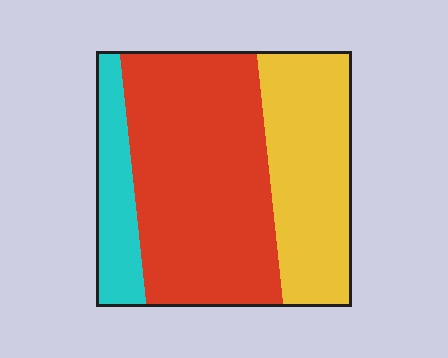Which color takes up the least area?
Cyan, at roughly 15%.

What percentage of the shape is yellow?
Yellow covers roughly 30% of the shape.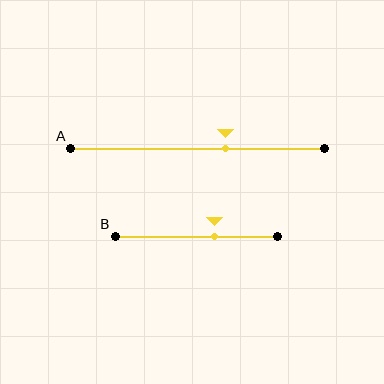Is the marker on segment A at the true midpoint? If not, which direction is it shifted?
No, the marker on segment A is shifted to the right by about 11% of the segment length.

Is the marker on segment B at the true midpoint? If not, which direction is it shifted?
No, the marker on segment B is shifted to the right by about 11% of the segment length.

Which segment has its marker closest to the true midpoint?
Segment B has its marker closest to the true midpoint.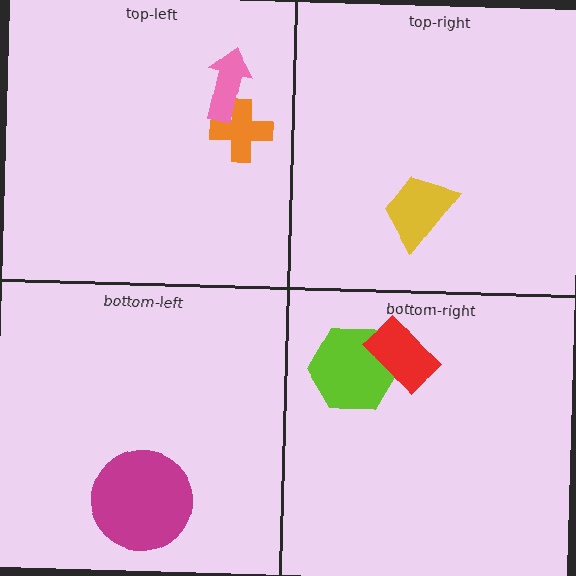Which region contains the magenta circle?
The bottom-left region.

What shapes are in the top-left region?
The orange cross, the pink arrow.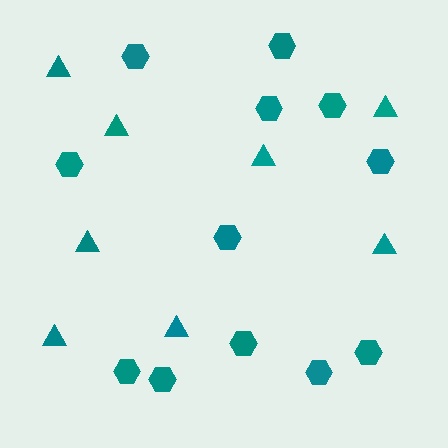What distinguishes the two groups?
There are 2 groups: one group of hexagons (12) and one group of triangles (8).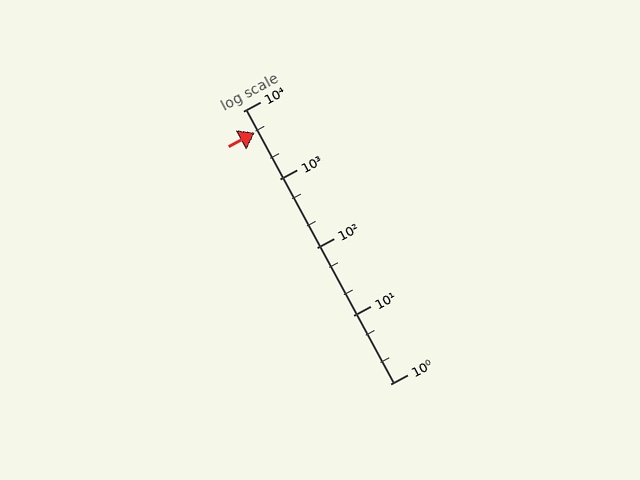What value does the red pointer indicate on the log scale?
The pointer indicates approximately 4800.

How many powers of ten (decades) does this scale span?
The scale spans 4 decades, from 1 to 10000.